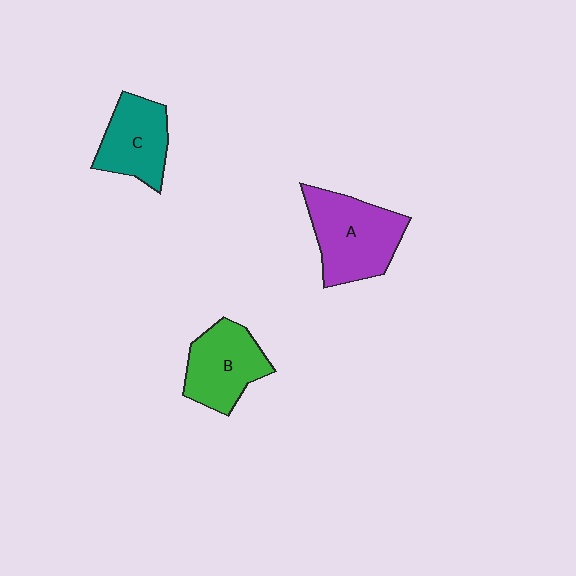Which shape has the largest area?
Shape A (purple).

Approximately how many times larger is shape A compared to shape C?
Approximately 1.4 times.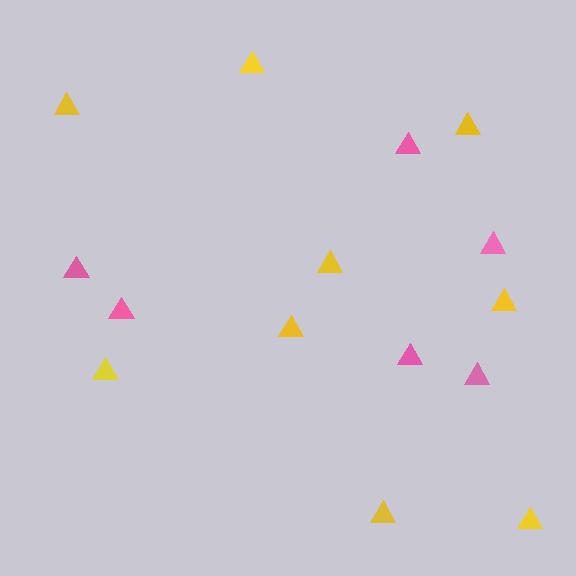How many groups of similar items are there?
There are 2 groups: one group of pink triangles (6) and one group of yellow triangles (9).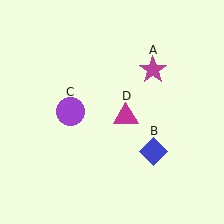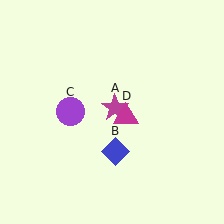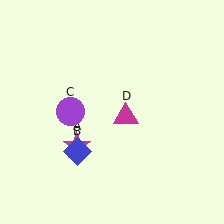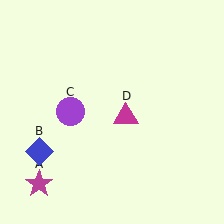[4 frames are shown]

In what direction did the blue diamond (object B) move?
The blue diamond (object B) moved left.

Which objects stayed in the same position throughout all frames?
Purple circle (object C) and magenta triangle (object D) remained stationary.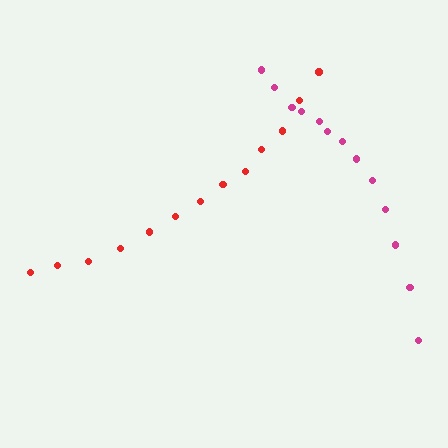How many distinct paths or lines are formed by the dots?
There are 2 distinct paths.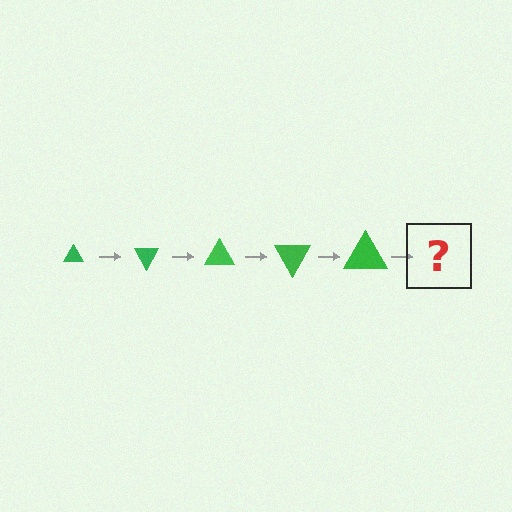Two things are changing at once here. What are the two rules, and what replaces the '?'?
The two rules are that the triangle grows larger each step and it rotates 60 degrees each step. The '?' should be a triangle, larger than the previous one and rotated 300 degrees from the start.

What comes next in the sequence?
The next element should be a triangle, larger than the previous one and rotated 300 degrees from the start.